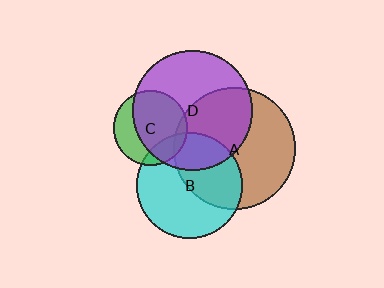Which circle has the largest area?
Circle A (brown).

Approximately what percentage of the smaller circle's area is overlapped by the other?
Approximately 10%.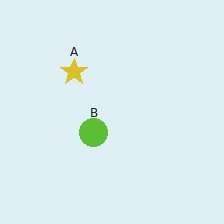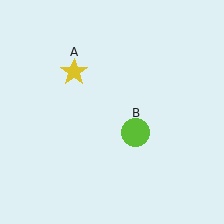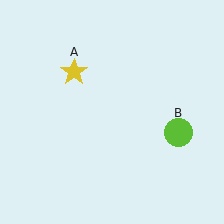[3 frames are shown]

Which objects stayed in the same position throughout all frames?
Yellow star (object A) remained stationary.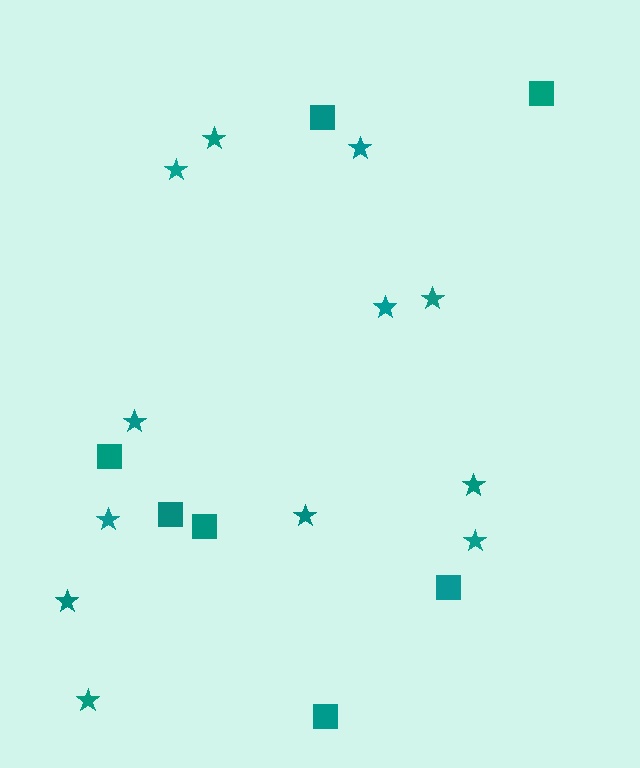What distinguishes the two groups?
There are 2 groups: one group of stars (12) and one group of squares (7).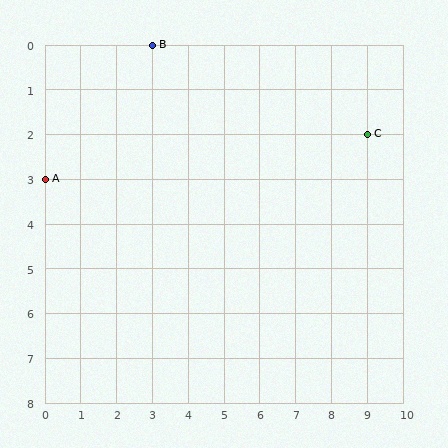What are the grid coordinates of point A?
Point A is at grid coordinates (0, 3).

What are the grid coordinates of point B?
Point B is at grid coordinates (3, 0).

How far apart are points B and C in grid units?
Points B and C are 6 columns and 2 rows apart (about 6.3 grid units diagonally).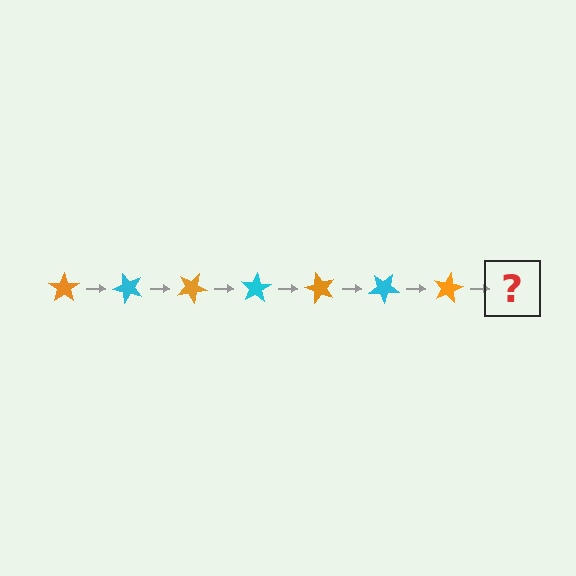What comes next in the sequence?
The next element should be a cyan star, rotated 350 degrees from the start.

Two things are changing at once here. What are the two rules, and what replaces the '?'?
The two rules are that it rotates 50 degrees each step and the color cycles through orange and cyan. The '?' should be a cyan star, rotated 350 degrees from the start.